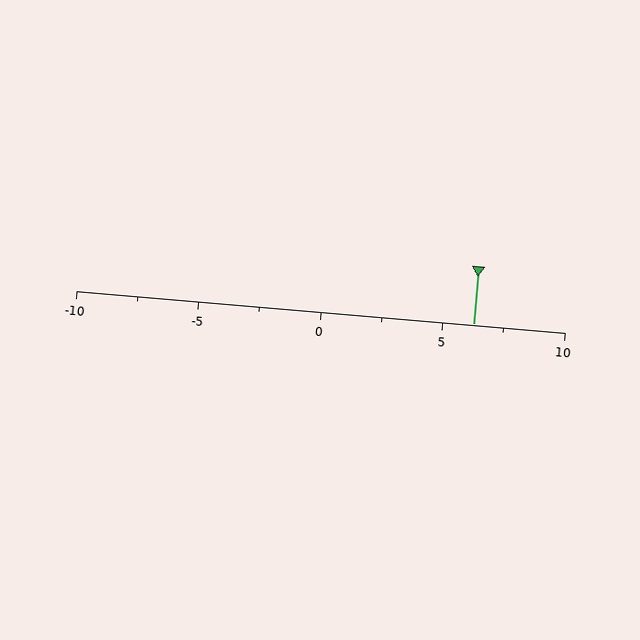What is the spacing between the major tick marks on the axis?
The major ticks are spaced 5 apart.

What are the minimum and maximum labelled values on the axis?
The axis runs from -10 to 10.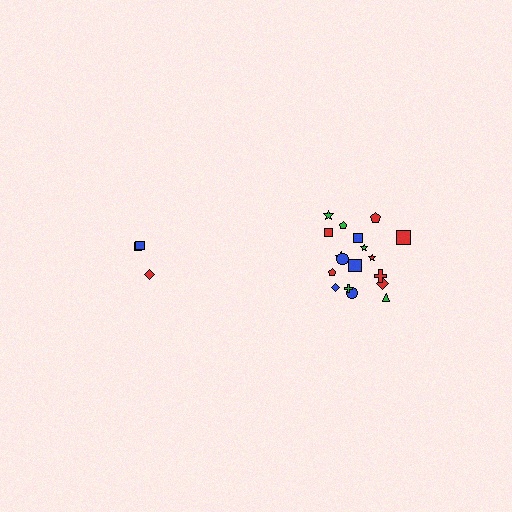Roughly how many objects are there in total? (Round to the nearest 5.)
Roughly 20 objects in total.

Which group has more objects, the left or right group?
The right group.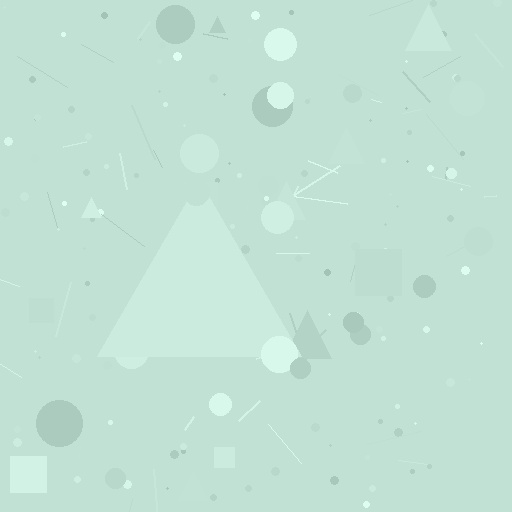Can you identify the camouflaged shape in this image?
The camouflaged shape is a triangle.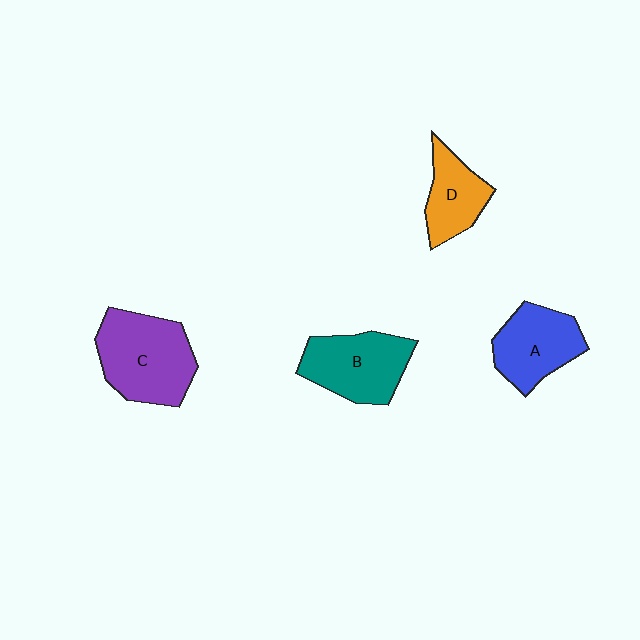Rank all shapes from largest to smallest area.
From largest to smallest: C (purple), B (teal), A (blue), D (orange).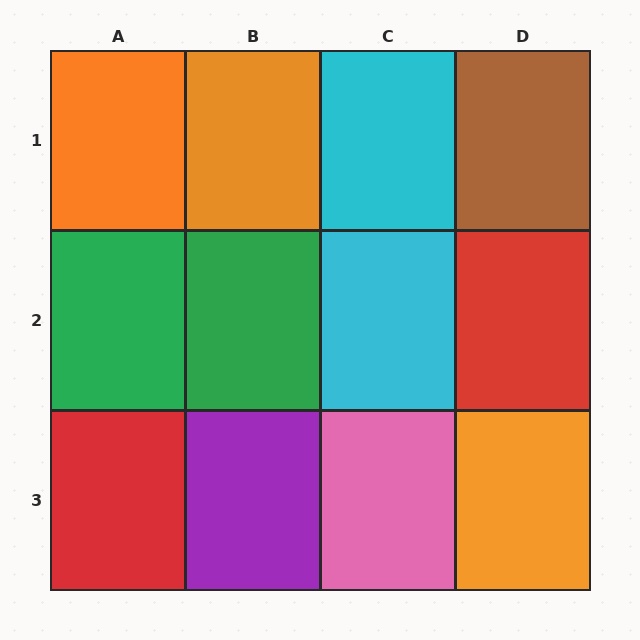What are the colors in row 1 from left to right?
Orange, orange, cyan, brown.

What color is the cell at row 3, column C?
Pink.